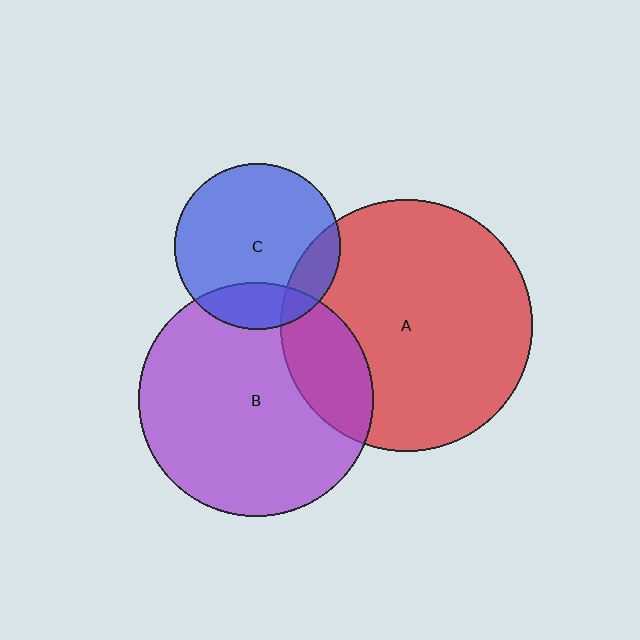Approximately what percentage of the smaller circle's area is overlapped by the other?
Approximately 20%.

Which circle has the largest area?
Circle A (red).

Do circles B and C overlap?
Yes.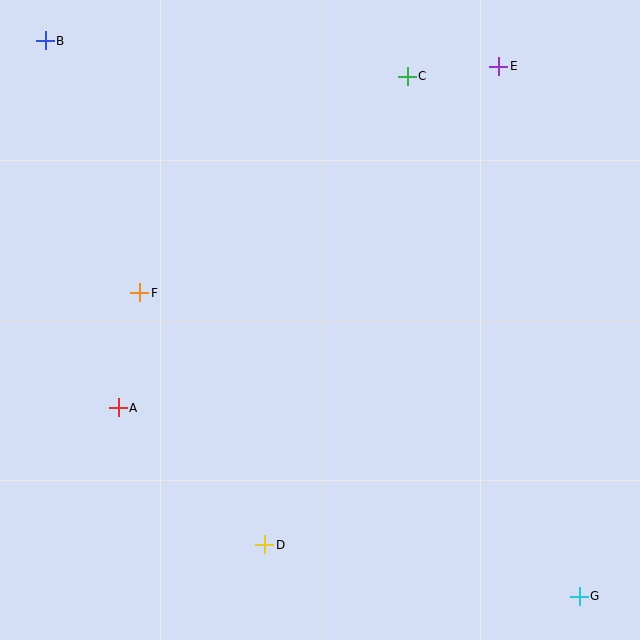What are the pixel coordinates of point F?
Point F is at (140, 293).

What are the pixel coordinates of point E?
Point E is at (499, 66).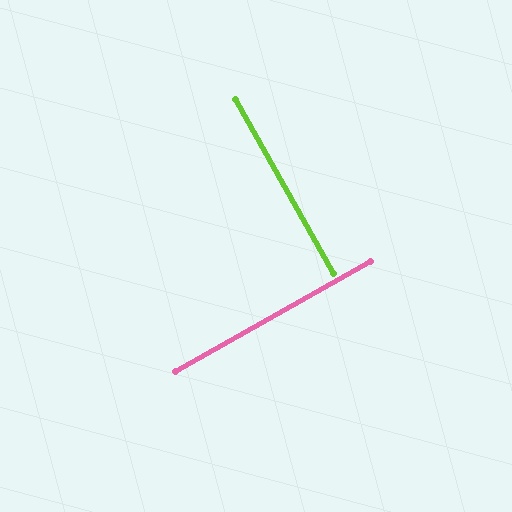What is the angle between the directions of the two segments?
Approximately 90 degrees.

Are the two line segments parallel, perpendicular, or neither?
Perpendicular — they meet at approximately 90°.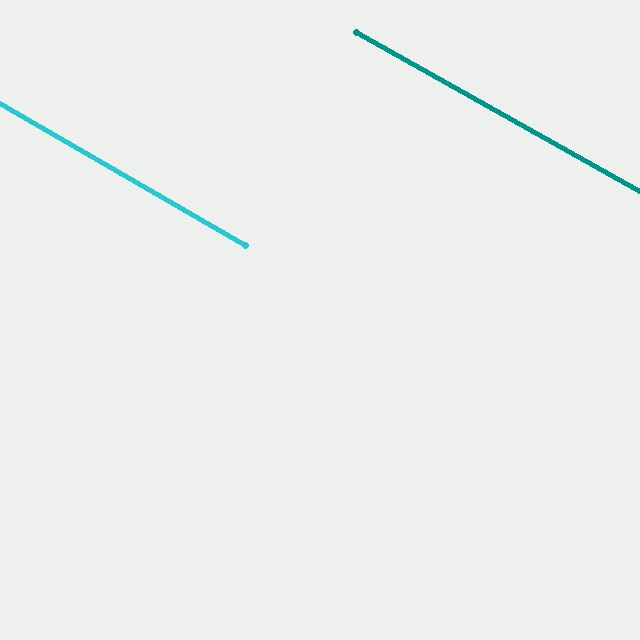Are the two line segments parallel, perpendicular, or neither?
Parallel — their directions differ by only 0.8°.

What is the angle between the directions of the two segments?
Approximately 1 degree.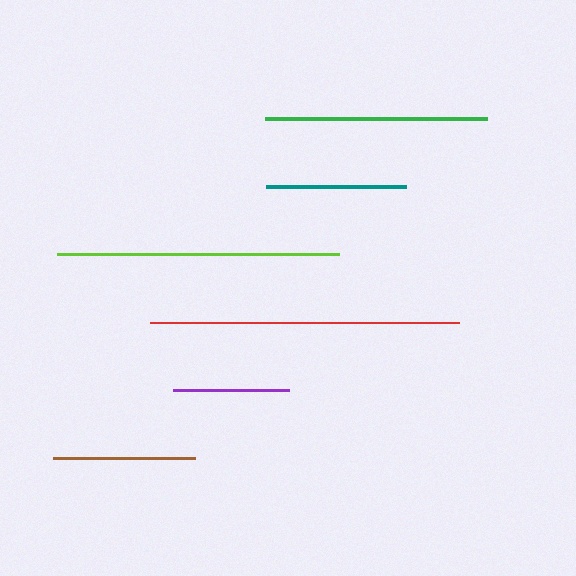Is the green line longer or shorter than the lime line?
The lime line is longer than the green line.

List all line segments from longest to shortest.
From longest to shortest: red, lime, green, brown, teal, purple.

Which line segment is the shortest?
The purple line is the shortest at approximately 116 pixels.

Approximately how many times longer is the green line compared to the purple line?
The green line is approximately 1.9 times the length of the purple line.